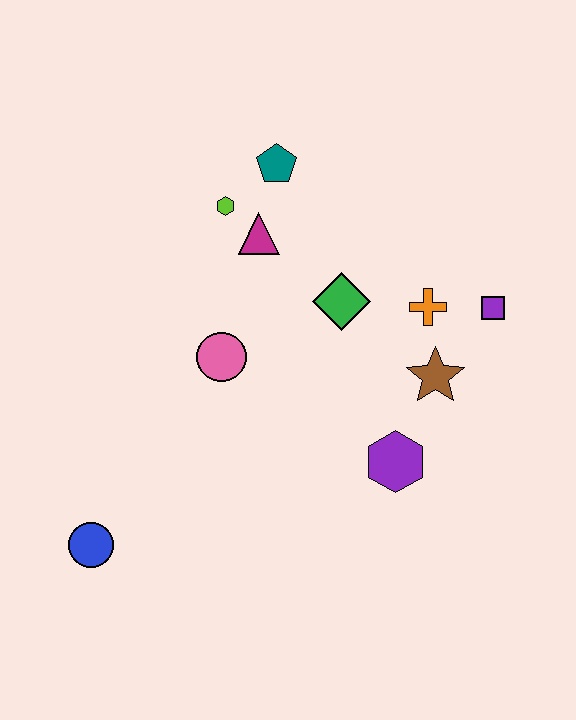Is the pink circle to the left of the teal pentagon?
Yes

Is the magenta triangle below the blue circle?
No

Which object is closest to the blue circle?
The pink circle is closest to the blue circle.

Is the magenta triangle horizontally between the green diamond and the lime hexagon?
Yes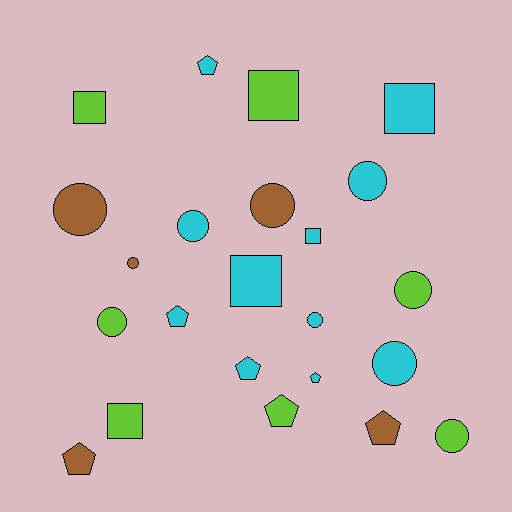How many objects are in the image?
There are 23 objects.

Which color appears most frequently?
Cyan, with 11 objects.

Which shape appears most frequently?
Circle, with 10 objects.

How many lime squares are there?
There are 3 lime squares.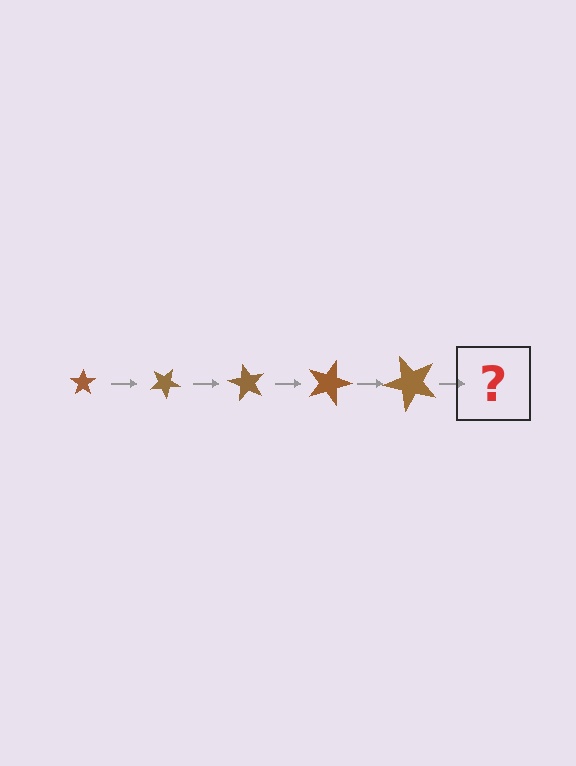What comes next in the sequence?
The next element should be a star, larger than the previous one and rotated 150 degrees from the start.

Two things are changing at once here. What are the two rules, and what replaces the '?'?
The two rules are that the star grows larger each step and it rotates 30 degrees each step. The '?' should be a star, larger than the previous one and rotated 150 degrees from the start.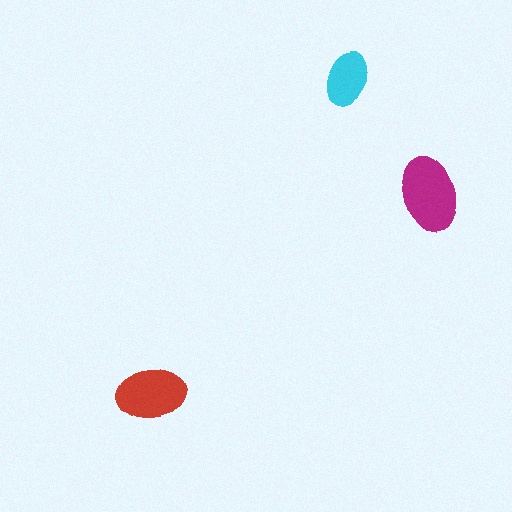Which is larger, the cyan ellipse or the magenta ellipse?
The magenta one.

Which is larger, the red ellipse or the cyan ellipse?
The red one.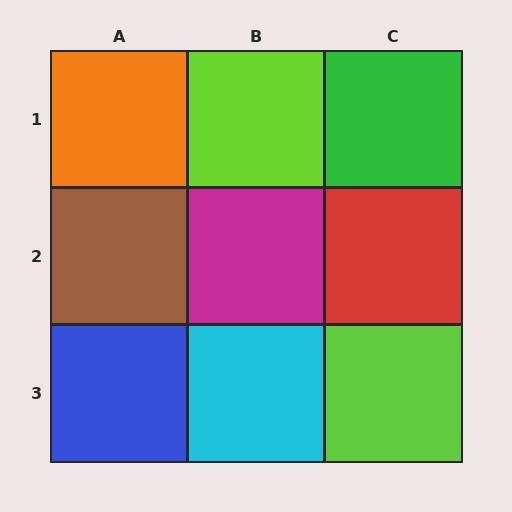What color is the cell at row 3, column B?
Cyan.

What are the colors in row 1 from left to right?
Orange, lime, green.